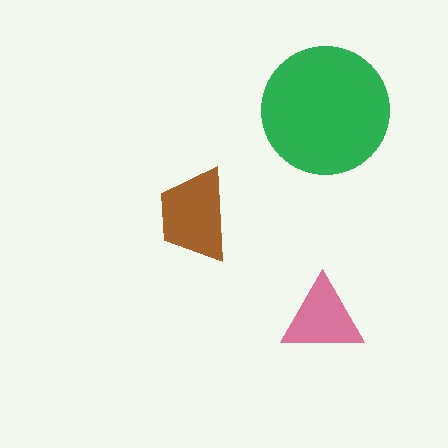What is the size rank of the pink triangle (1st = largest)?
3rd.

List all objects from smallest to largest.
The pink triangle, the brown trapezoid, the green circle.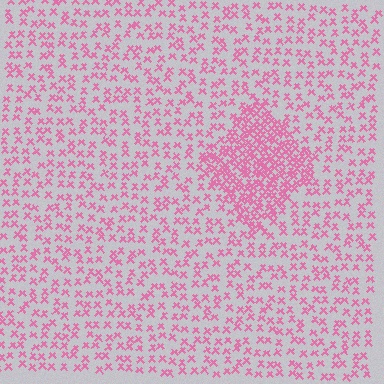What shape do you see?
I see a diamond.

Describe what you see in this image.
The image contains small pink elements arranged at two different densities. A diamond-shaped region is visible where the elements are more densely packed than the surrounding area.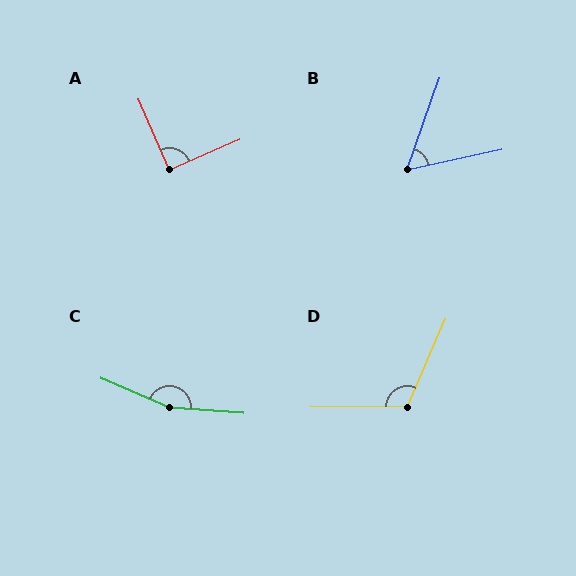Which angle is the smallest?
B, at approximately 58 degrees.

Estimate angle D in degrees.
Approximately 113 degrees.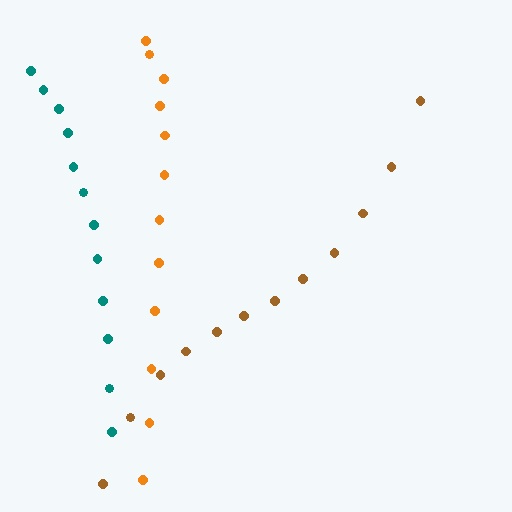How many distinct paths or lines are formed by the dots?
There are 3 distinct paths.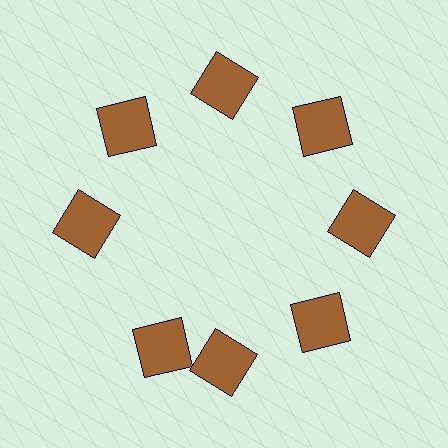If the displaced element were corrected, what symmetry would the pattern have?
It would have 8-fold rotational symmetry — the pattern would map onto itself every 45 degrees.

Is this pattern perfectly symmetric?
No. The 8 brown squares are arranged in a ring, but one element near the 8 o'clock position is rotated out of alignment along the ring, breaking the 8-fold rotational symmetry.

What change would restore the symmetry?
The symmetry would be restored by rotating it back into even spacing with its neighbors so that all 8 squares sit at equal angles and equal distance from the center.